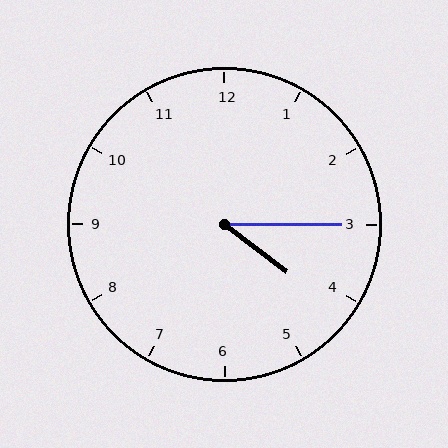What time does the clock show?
4:15.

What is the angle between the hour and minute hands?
Approximately 38 degrees.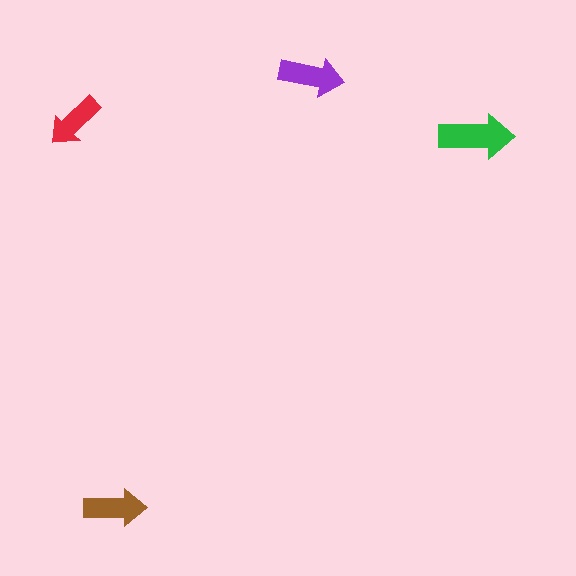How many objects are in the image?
There are 4 objects in the image.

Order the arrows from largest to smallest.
the green one, the purple one, the brown one, the red one.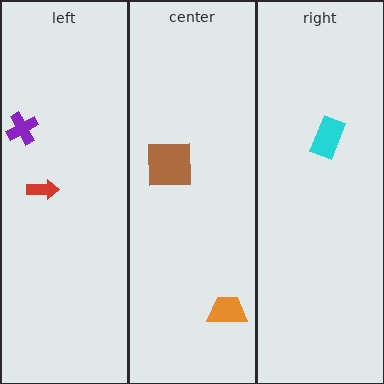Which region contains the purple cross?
The left region.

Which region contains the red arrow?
The left region.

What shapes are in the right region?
The cyan rectangle.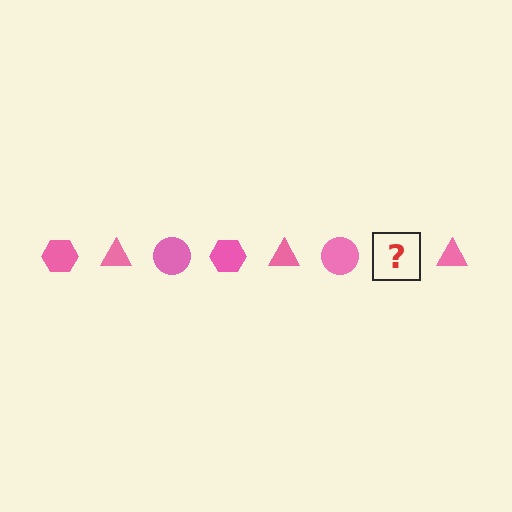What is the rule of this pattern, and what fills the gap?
The rule is that the pattern cycles through hexagon, triangle, circle shapes in pink. The gap should be filled with a pink hexagon.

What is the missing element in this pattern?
The missing element is a pink hexagon.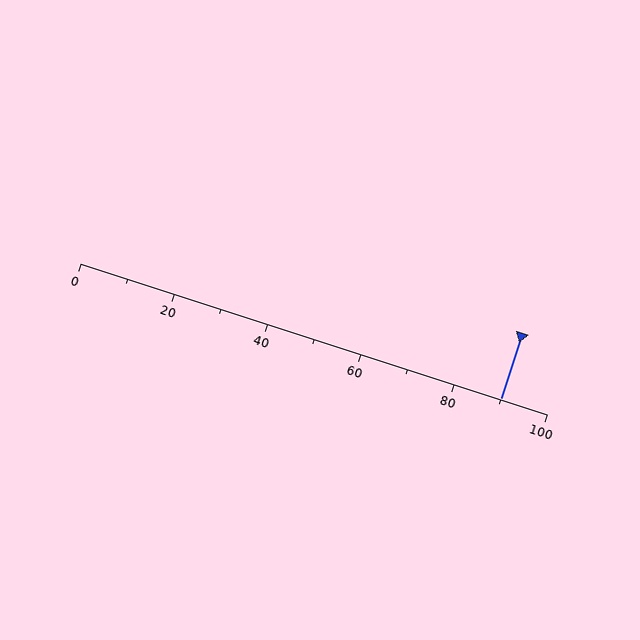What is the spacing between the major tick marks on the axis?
The major ticks are spaced 20 apart.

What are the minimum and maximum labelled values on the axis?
The axis runs from 0 to 100.